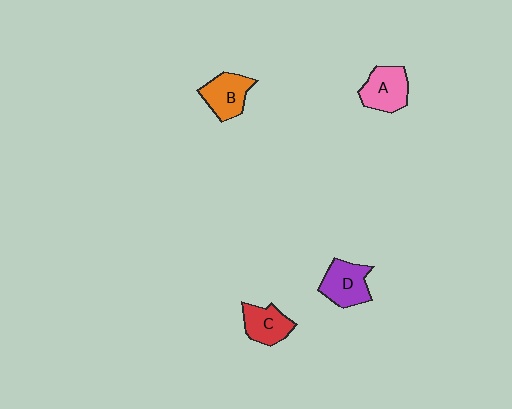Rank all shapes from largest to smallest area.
From largest to smallest: D (purple), A (pink), B (orange), C (red).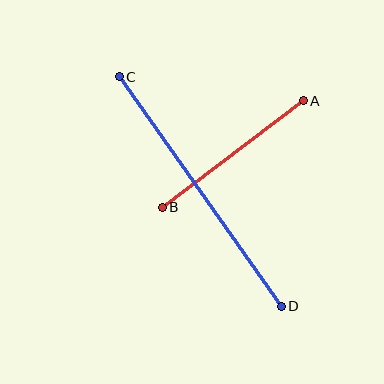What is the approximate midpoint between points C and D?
The midpoint is at approximately (200, 192) pixels.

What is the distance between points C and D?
The distance is approximately 281 pixels.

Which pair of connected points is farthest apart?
Points C and D are farthest apart.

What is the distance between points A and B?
The distance is approximately 177 pixels.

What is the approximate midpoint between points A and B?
The midpoint is at approximately (233, 154) pixels.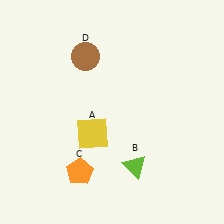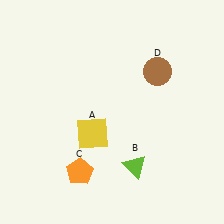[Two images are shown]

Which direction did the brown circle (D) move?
The brown circle (D) moved right.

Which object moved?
The brown circle (D) moved right.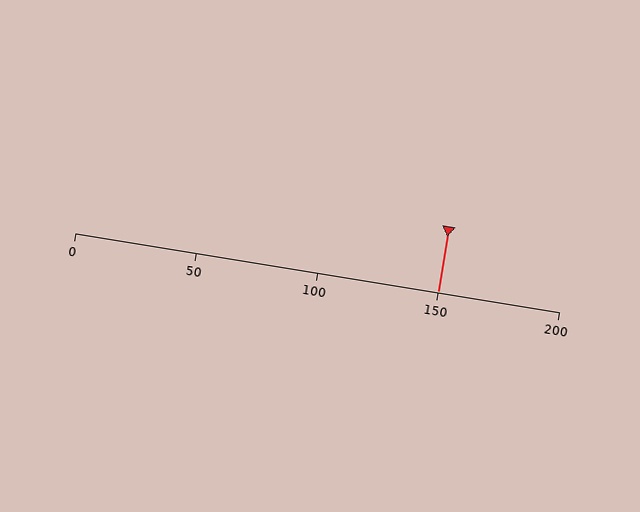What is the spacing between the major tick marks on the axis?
The major ticks are spaced 50 apart.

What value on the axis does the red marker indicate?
The marker indicates approximately 150.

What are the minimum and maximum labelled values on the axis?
The axis runs from 0 to 200.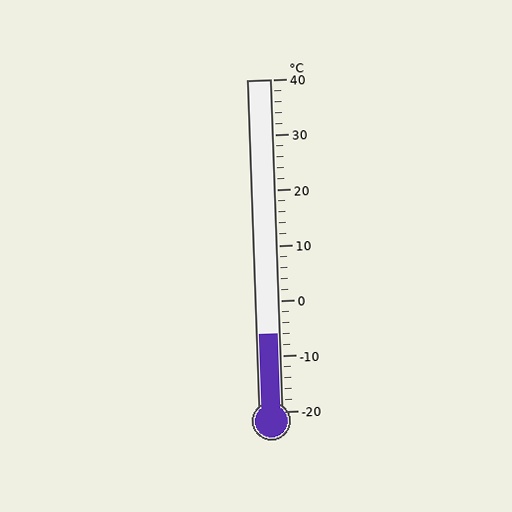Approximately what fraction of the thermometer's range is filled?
The thermometer is filled to approximately 25% of its range.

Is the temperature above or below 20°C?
The temperature is below 20°C.